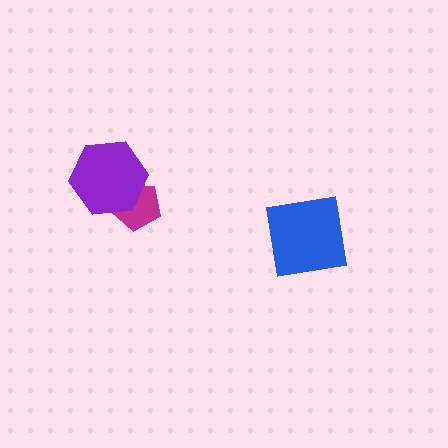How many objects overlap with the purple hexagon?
1 object overlaps with the purple hexagon.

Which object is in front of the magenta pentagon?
The purple hexagon is in front of the magenta pentagon.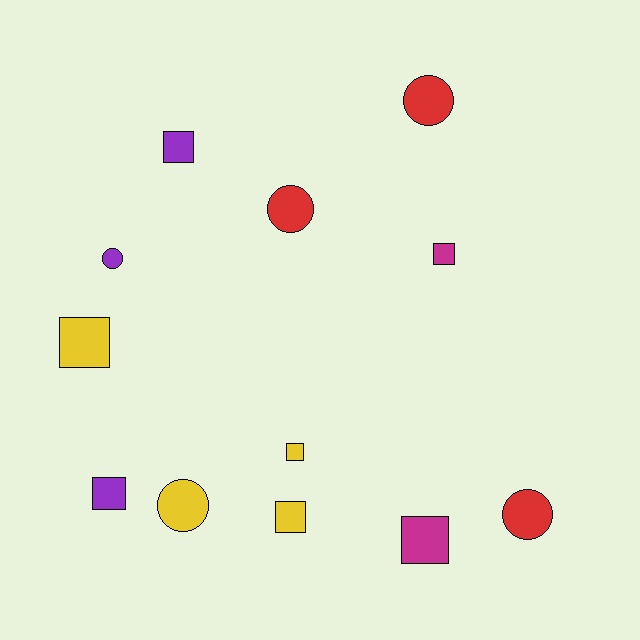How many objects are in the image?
There are 12 objects.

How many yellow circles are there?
There is 1 yellow circle.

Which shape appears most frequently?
Square, with 7 objects.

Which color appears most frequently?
Yellow, with 4 objects.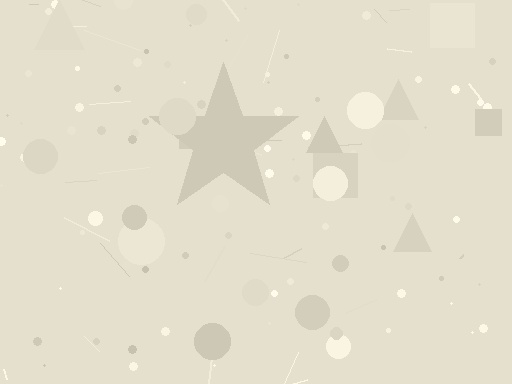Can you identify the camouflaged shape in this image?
The camouflaged shape is a star.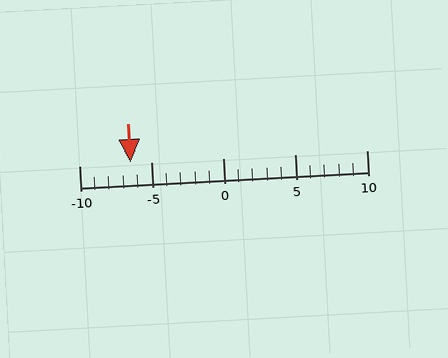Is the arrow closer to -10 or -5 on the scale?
The arrow is closer to -5.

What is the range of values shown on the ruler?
The ruler shows values from -10 to 10.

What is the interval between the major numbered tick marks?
The major tick marks are spaced 5 units apart.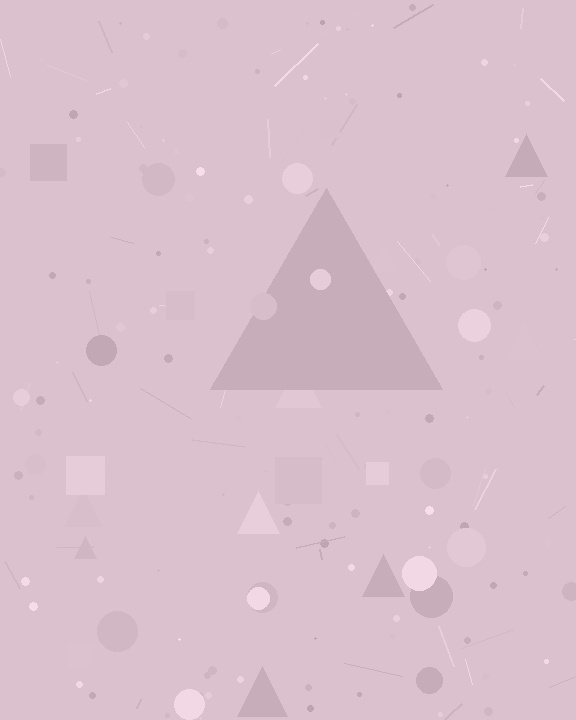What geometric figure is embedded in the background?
A triangle is embedded in the background.